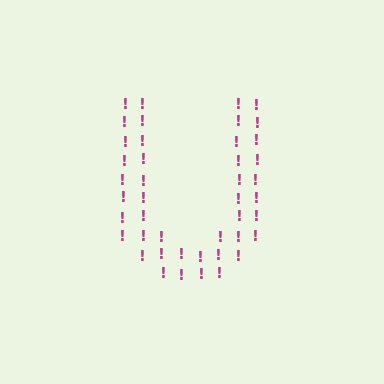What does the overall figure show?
The overall figure shows the letter U.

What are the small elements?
The small elements are exclamation marks.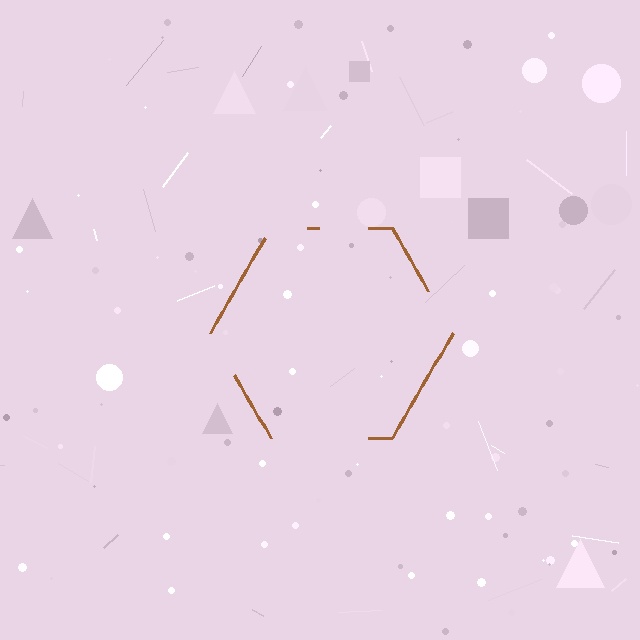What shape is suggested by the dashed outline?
The dashed outline suggests a hexagon.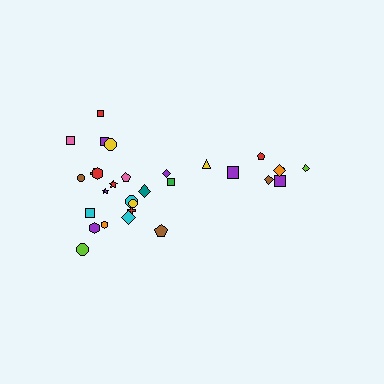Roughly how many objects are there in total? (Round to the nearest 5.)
Roughly 30 objects in total.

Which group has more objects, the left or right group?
The left group.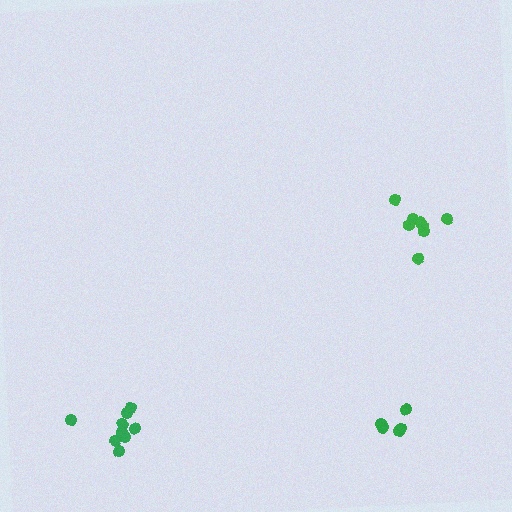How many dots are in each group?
Group 1: 5 dots, Group 2: 8 dots, Group 3: 9 dots (22 total).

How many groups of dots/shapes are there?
There are 3 groups.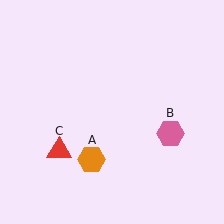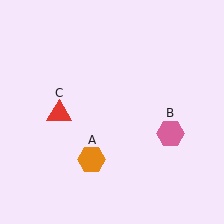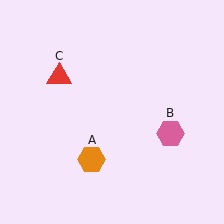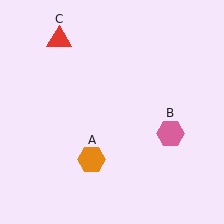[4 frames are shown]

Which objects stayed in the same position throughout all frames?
Orange hexagon (object A) and pink hexagon (object B) remained stationary.